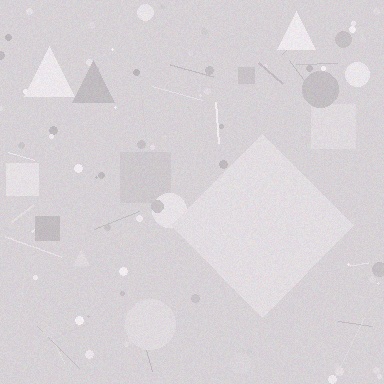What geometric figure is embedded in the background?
A diamond is embedded in the background.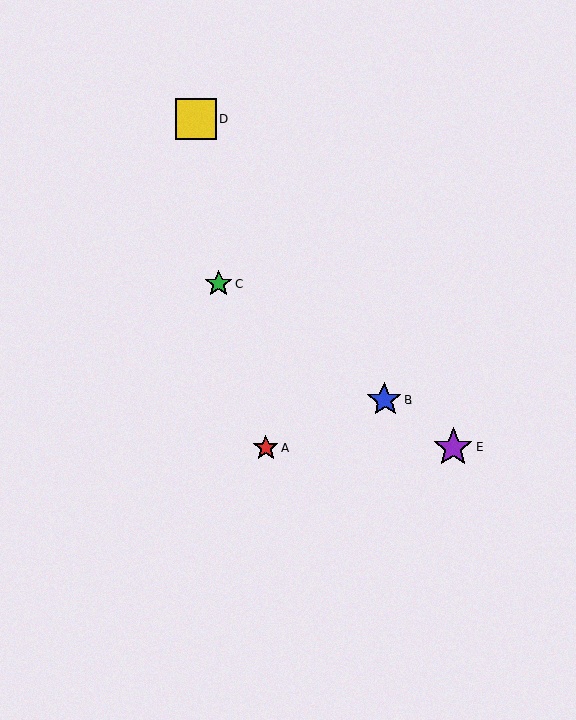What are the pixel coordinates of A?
Object A is at (266, 448).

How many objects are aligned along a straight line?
3 objects (B, C, E) are aligned along a straight line.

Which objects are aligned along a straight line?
Objects B, C, E are aligned along a straight line.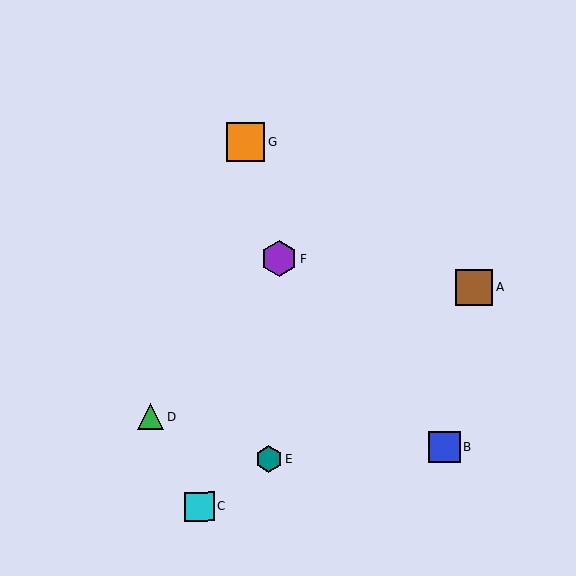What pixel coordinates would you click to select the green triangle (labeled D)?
Click at (151, 417) to select the green triangle D.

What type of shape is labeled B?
Shape B is a blue square.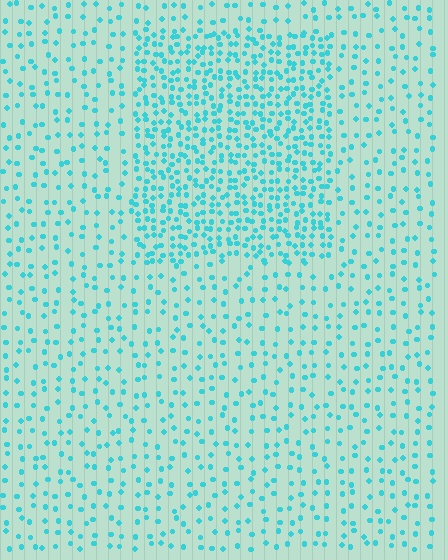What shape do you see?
I see a rectangle.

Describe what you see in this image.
The image contains small cyan elements arranged at two different densities. A rectangle-shaped region is visible where the elements are more densely packed than the surrounding area.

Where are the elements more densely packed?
The elements are more densely packed inside the rectangle boundary.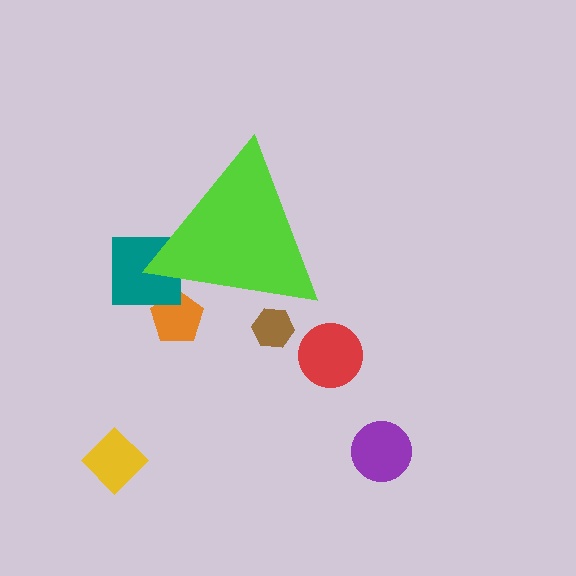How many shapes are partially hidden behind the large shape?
3 shapes are partially hidden.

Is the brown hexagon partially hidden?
Yes, the brown hexagon is partially hidden behind the lime triangle.